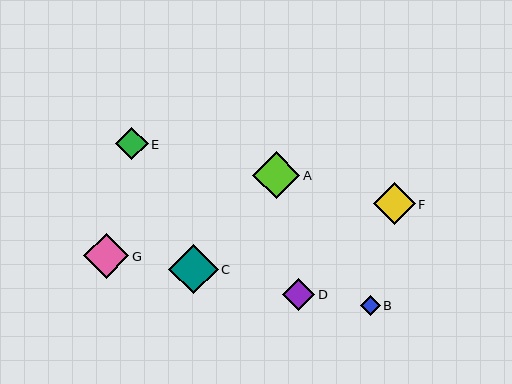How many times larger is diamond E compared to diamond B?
Diamond E is approximately 1.6 times the size of diamond B.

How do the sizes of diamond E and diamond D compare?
Diamond E and diamond D are approximately the same size.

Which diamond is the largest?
Diamond C is the largest with a size of approximately 49 pixels.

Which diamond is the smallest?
Diamond B is the smallest with a size of approximately 20 pixels.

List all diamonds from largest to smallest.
From largest to smallest: C, A, G, F, E, D, B.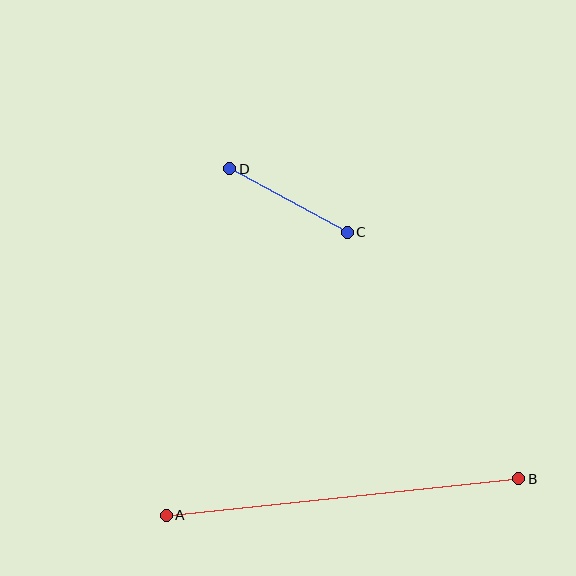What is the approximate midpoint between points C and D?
The midpoint is at approximately (288, 201) pixels.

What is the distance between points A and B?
The distance is approximately 355 pixels.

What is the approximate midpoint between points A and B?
The midpoint is at approximately (343, 497) pixels.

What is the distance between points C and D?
The distance is approximately 133 pixels.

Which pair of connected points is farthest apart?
Points A and B are farthest apart.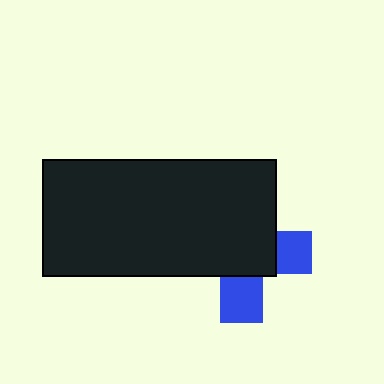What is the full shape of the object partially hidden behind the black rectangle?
The partially hidden object is a blue cross.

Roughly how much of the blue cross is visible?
A small part of it is visible (roughly 34%).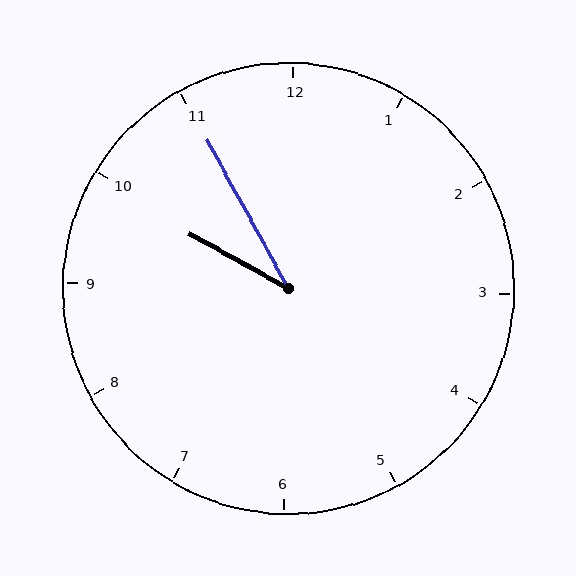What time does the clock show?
9:55.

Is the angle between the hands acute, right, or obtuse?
It is acute.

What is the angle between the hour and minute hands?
Approximately 32 degrees.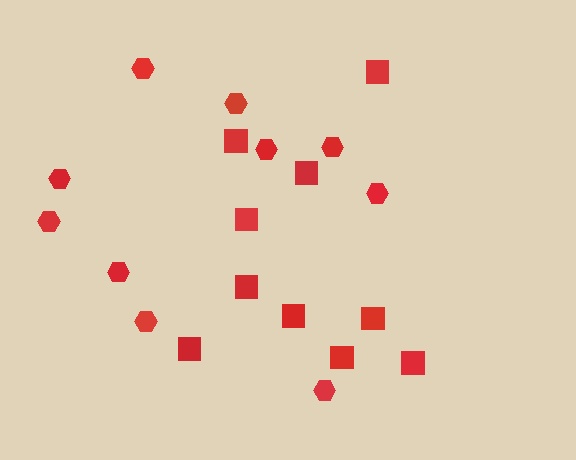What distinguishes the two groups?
There are 2 groups: one group of squares (10) and one group of hexagons (10).